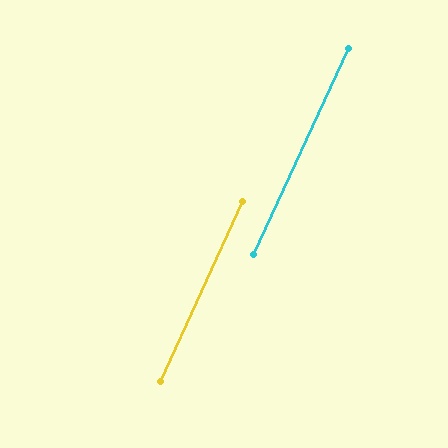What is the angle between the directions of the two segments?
Approximately 0 degrees.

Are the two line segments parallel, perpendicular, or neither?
Parallel — their directions differ by only 0.4°.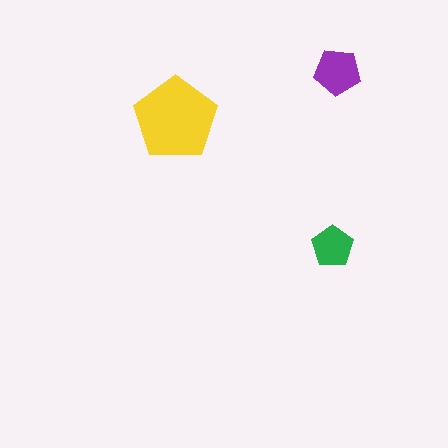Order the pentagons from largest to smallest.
the yellow one, the purple one, the green one.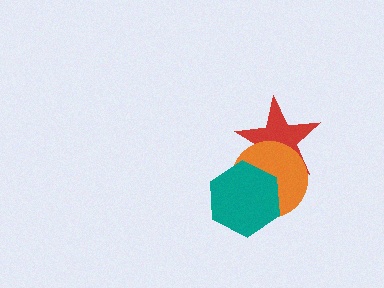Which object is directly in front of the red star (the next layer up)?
The orange circle is directly in front of the red star.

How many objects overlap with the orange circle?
2 objects overlap with the orange circle.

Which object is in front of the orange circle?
The teal hexagon is in front of the orange circle.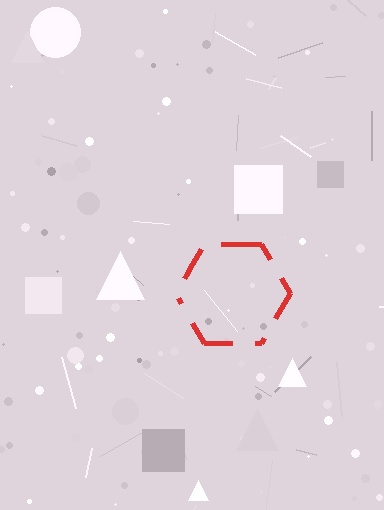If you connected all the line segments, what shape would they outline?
They would outline a hexagon.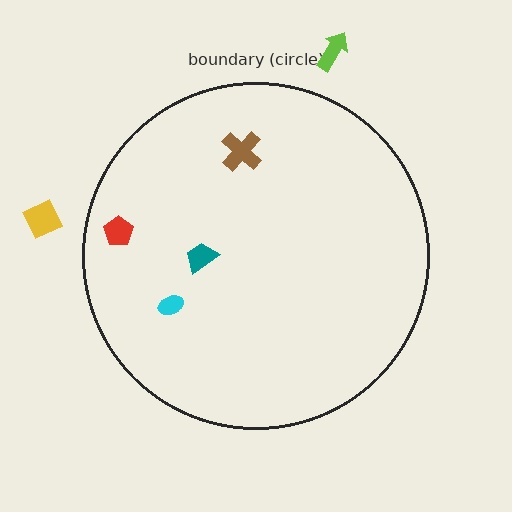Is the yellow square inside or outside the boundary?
Outside.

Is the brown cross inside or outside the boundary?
Inside.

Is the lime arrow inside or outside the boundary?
Outside.